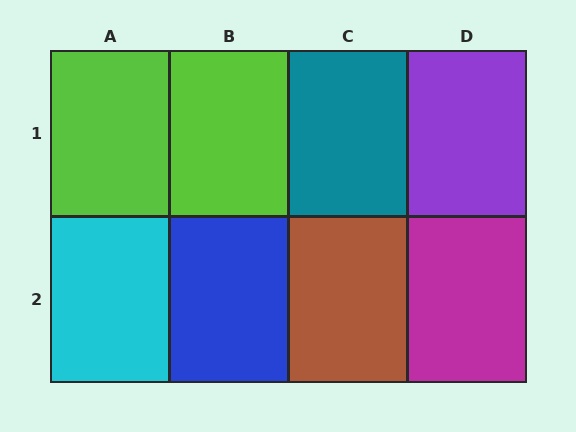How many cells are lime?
2 cells are lime.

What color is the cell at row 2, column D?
Magenta.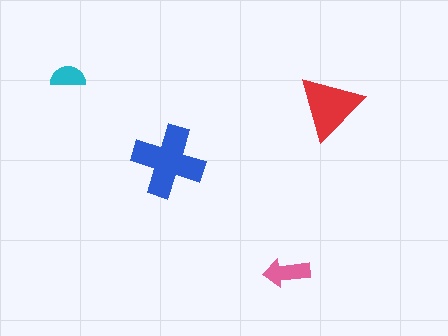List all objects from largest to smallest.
The blue cross, the red triangle, the pink arrow, the cyan semicircle.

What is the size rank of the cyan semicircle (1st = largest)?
4th.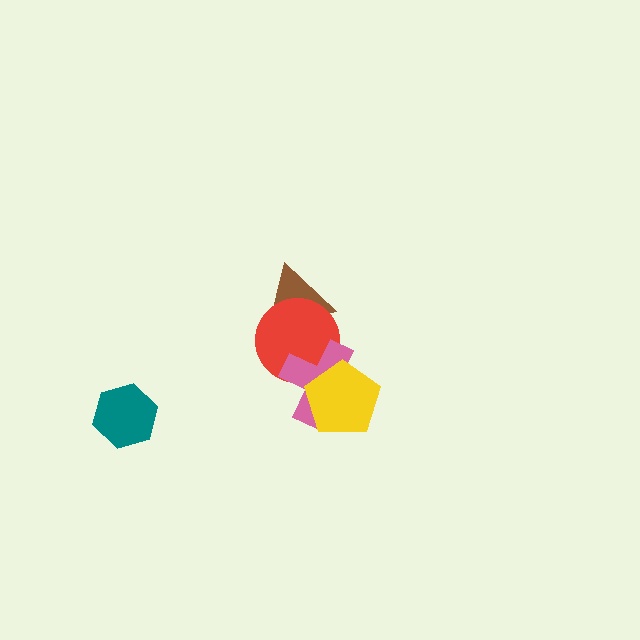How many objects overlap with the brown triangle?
1 object overlaps with the brown triangle.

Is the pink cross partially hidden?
Yes, it is partially covered by another shape.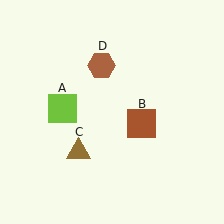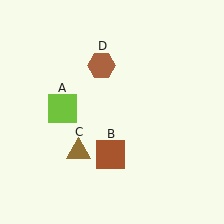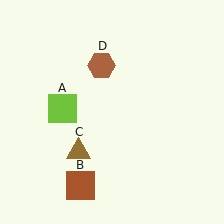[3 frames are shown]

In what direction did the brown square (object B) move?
The brown square (object B) moved down and to the left.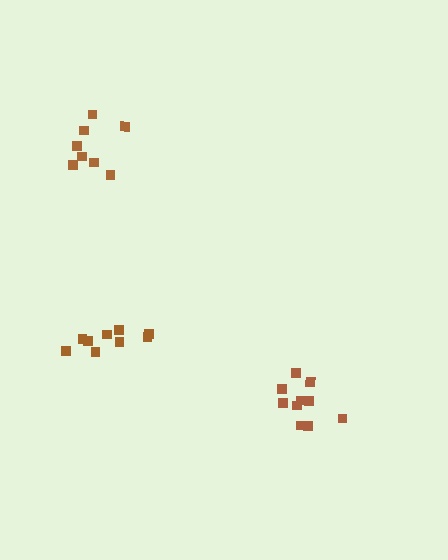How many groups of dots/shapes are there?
There are 3 groups.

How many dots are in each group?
Group 1: 9 dots, Group 2: 8 dots, Group 3: 10 dots (27 total).